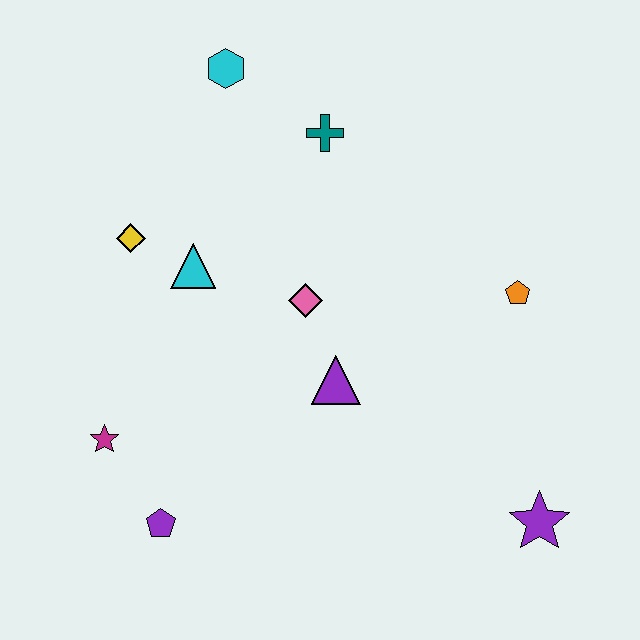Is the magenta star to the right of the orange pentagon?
No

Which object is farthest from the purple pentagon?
The cyan hexagon is farthest from the purple pentagon.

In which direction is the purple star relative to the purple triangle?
The purple star is to the right of the purple triangle.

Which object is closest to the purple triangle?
The pink diamond is closest to the purple triangle.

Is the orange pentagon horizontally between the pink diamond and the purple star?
Yes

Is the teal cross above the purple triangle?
Yes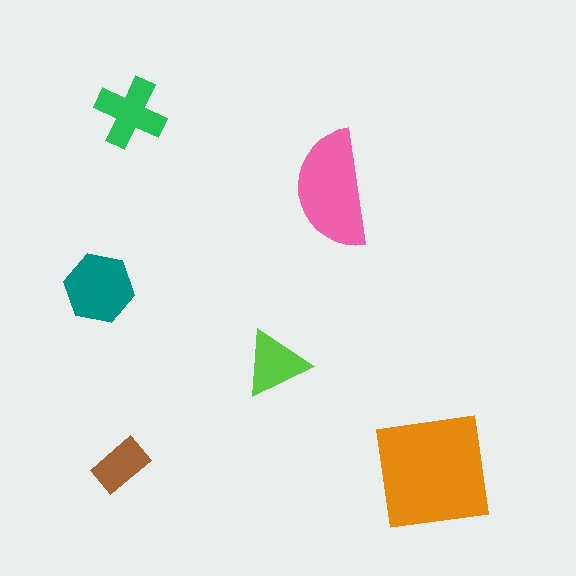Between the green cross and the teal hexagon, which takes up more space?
The teal hexagon.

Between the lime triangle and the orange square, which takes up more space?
The orange square.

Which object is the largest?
The orange square.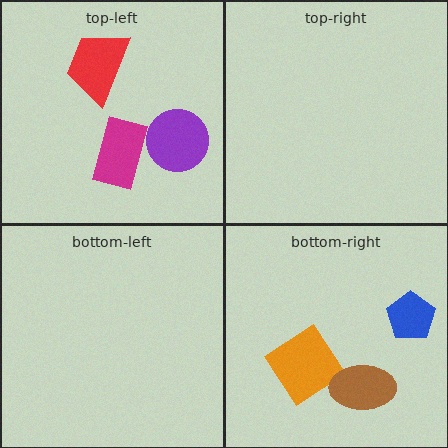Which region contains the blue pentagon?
The bottom-right region.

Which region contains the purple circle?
The top-left region.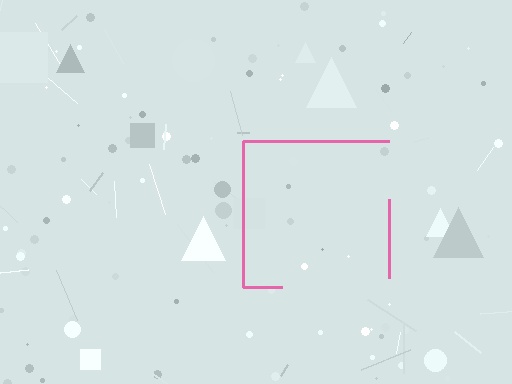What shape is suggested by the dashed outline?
The dashed outline suggests a square.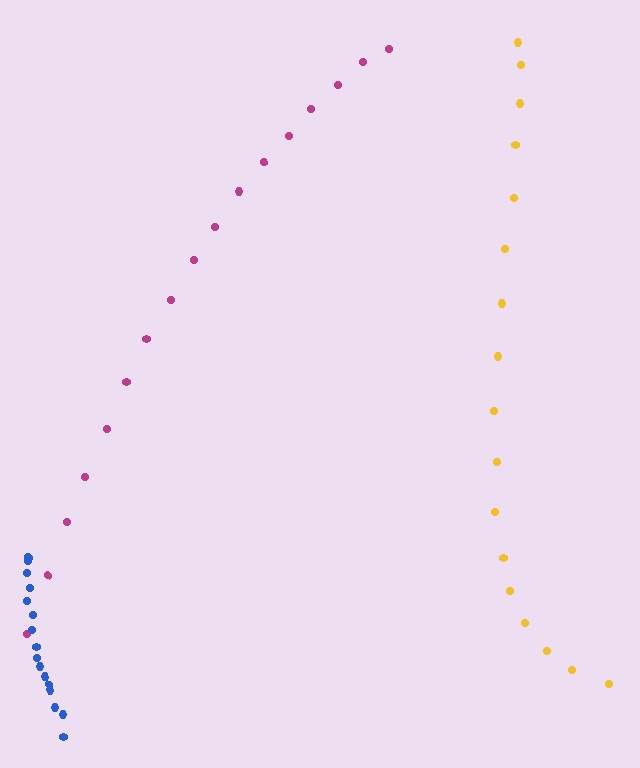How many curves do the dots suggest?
There are 3 distinct paths.